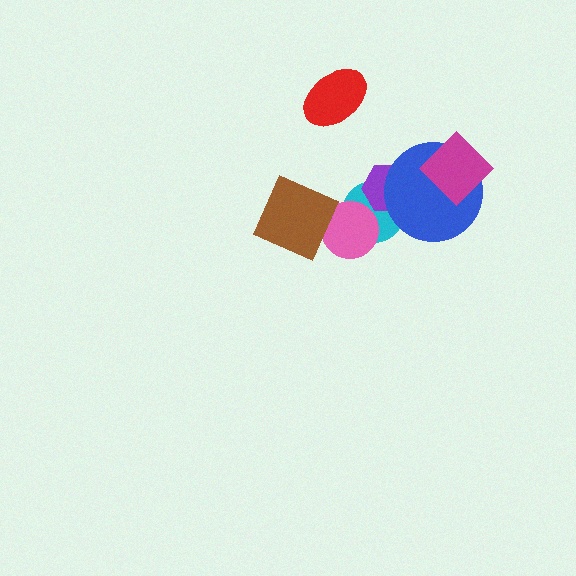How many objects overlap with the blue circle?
3 objects overlap with the blue circle.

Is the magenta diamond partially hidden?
No, no other shape covers it.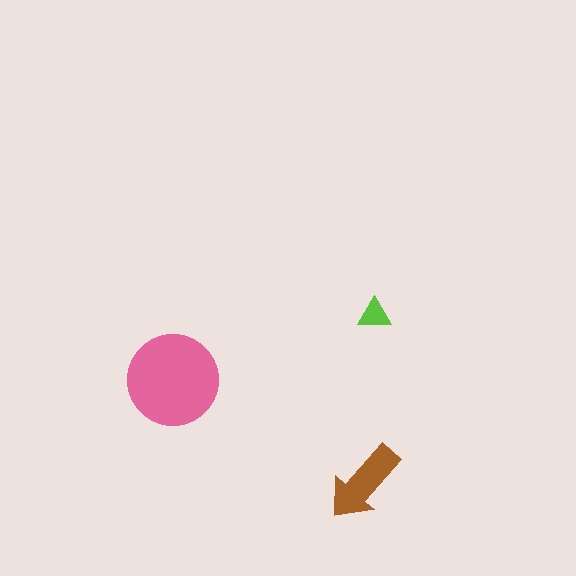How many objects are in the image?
There are 3 objects in the image.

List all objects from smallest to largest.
The lime triangle, the brown arrow, the pink circle.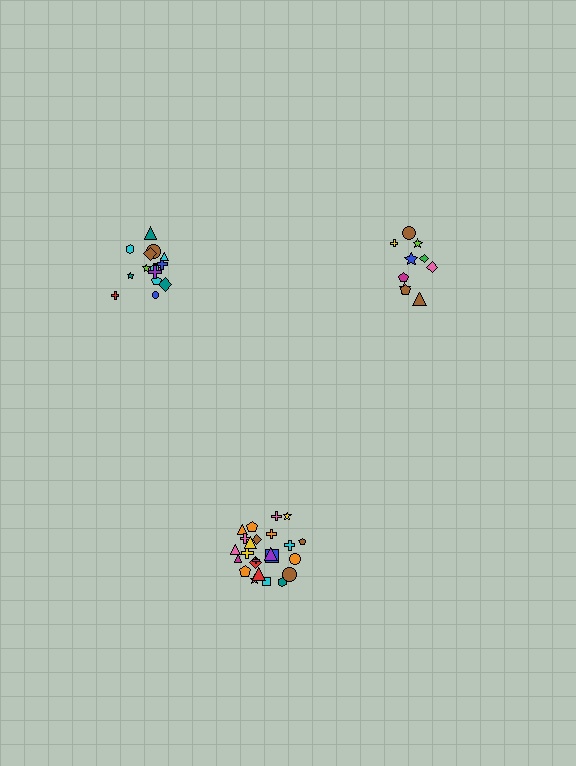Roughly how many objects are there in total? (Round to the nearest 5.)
Roughly 50 objects in total.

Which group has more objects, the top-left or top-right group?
The top-left group.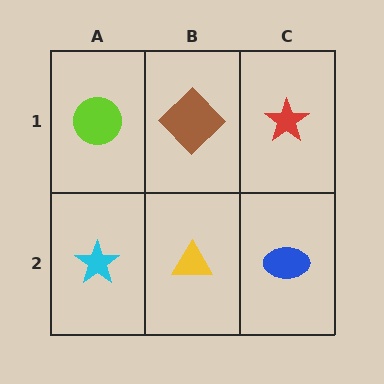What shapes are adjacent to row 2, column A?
A lime circle (row 1, column A), a yellow triangle (row 2, column B).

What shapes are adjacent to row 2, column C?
A red star (row 1, column C), a yellow triangle (row 2, column B).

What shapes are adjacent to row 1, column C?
A blue ellipse (row 2, column C), a brown diamond (row 1, column B).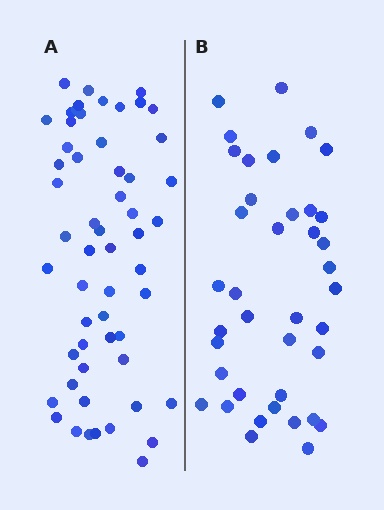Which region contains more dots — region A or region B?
Region A (the left region) has more dots.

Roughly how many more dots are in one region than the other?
Region A has approximately 15 more dots than region B.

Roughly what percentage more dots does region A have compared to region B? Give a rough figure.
About 45% more.